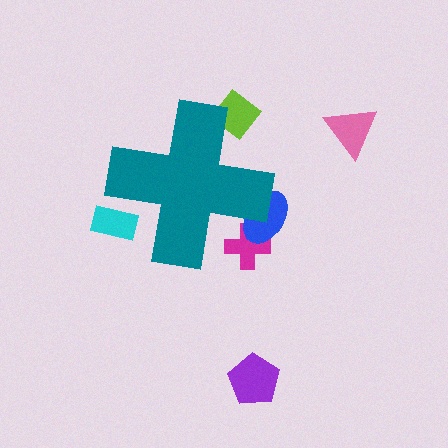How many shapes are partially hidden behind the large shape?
4 shapes are partially hidden.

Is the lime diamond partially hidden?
Yes, the lime diamond is partially hidden behind the teal cross.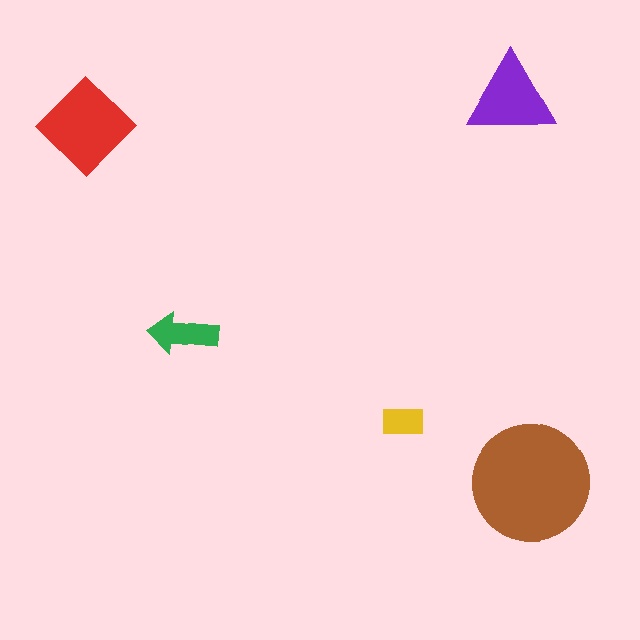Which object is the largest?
The brown circle.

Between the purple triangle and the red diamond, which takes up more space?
The red diamond.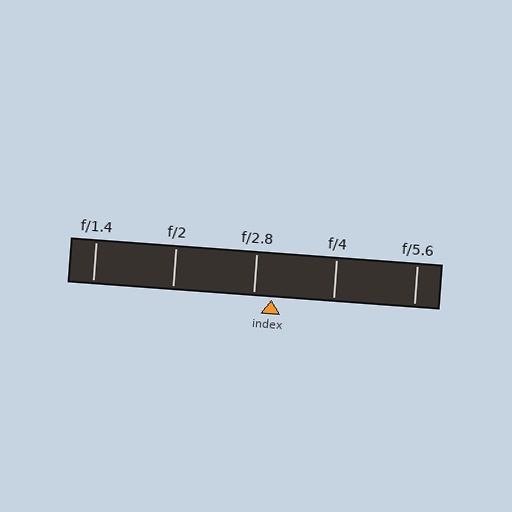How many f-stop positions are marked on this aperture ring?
There are 5 f-stop positions marked.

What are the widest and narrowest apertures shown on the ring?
The widest aperture shown is f/1.4 and the narrowest is f/5.6.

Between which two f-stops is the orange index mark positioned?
The index mark is between f/2.8 and f/4.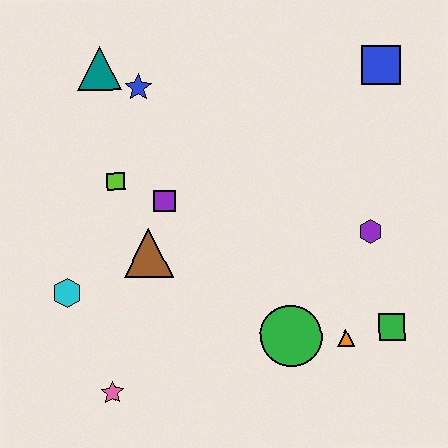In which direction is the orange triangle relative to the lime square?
The orange triangle is to the right of the lime square.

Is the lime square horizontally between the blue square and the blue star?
No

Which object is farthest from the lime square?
The green square is farthest from the lime square.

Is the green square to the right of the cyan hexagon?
Yes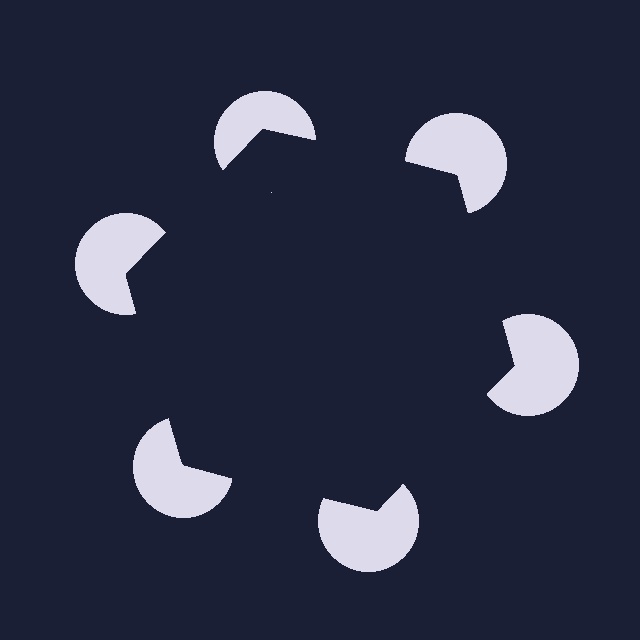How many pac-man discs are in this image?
There are 6 — one at each vertex of the illusory hexagon.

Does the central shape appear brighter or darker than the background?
It typically appears slightly darker than the background, even though no actual brightness change is drawn.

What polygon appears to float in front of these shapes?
An illusory hexagon — its edges are inferred from the aligned wedge cuts in the pac-man discs, not physically drawn.